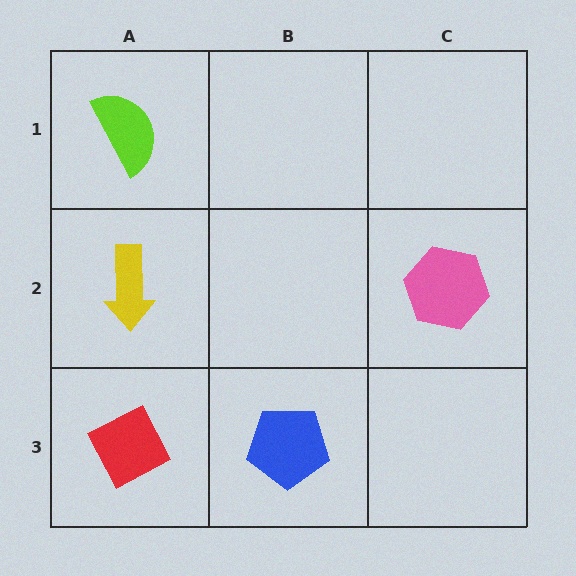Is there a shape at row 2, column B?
No, that cell is empty.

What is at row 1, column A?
A lime semicircle.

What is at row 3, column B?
A blue pentagon.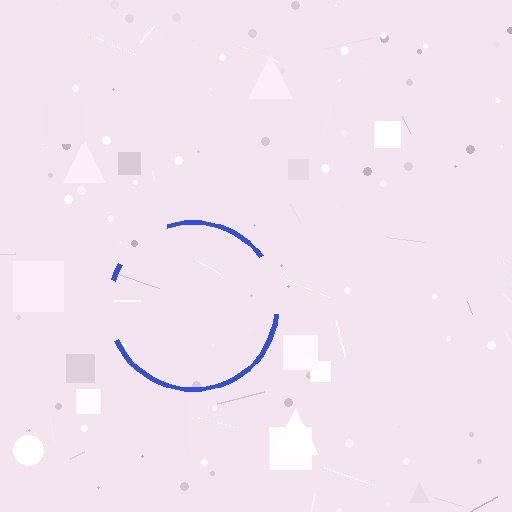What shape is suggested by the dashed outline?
The dashed outline suggests a circle.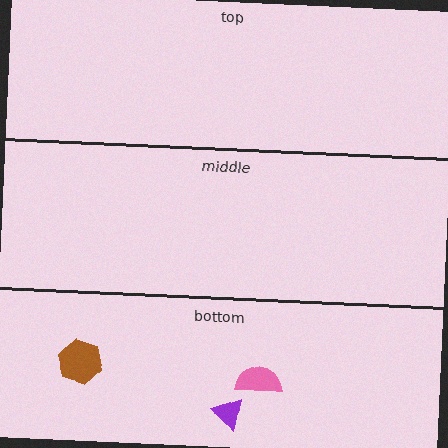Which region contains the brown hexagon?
The bottom region.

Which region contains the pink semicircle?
The bottom region.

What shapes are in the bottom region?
The brown hexagon, the purple triangle, the pink semicircle.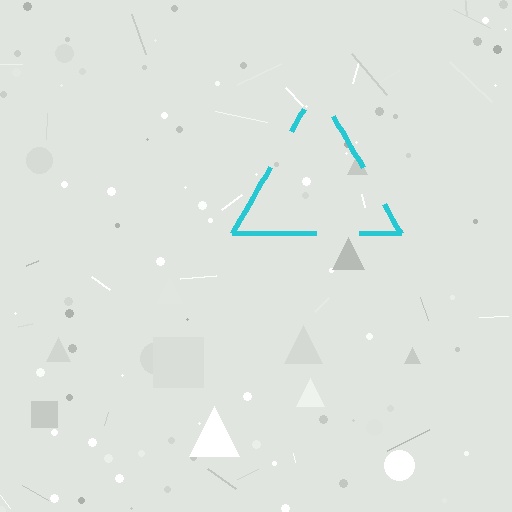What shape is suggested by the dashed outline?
The dashed outline suggests a triangle.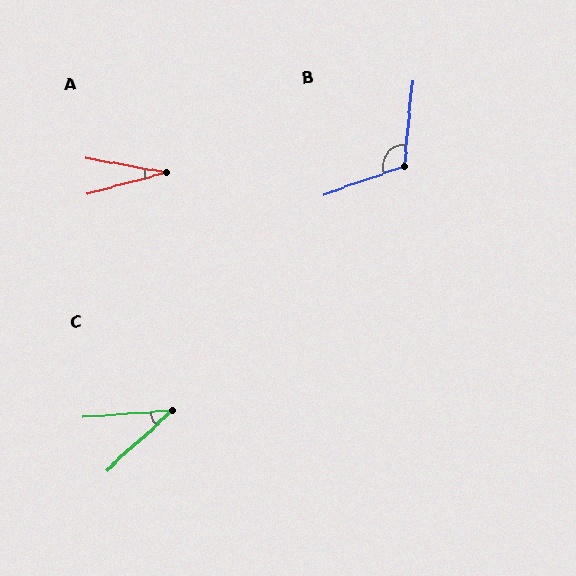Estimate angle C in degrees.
Approximately 38 degrees.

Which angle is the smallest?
A, at approximately 25 degrees.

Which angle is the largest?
B, at approximately 115 degrees.